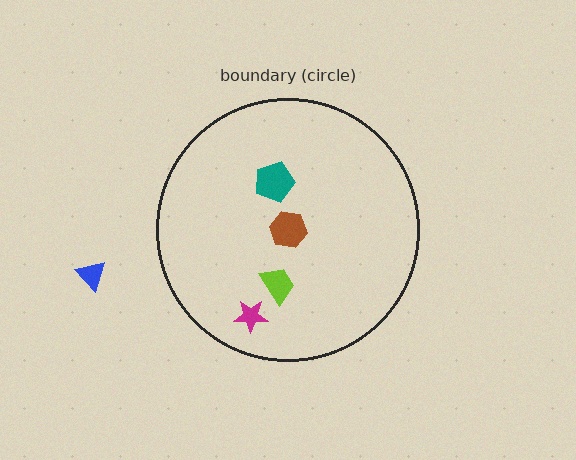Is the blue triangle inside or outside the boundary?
Outside.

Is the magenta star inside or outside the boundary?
Inside.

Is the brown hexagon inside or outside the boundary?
Inside.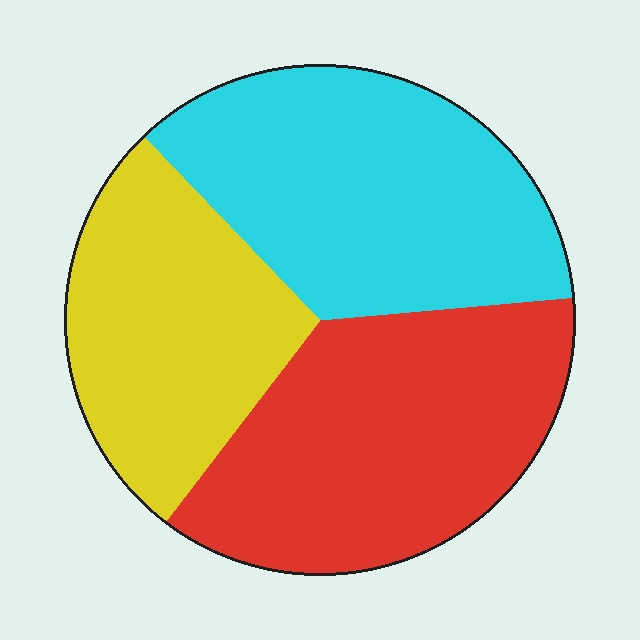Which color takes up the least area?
Yellow, at roughly 30%.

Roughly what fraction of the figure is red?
Red takes up about three eighths (3/8) of the figure.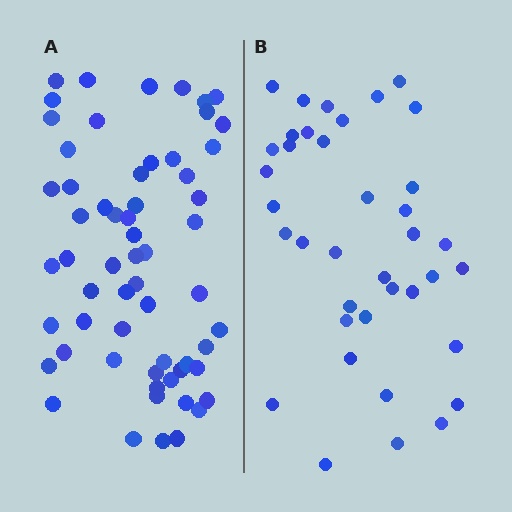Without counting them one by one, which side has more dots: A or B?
Region A (the left region) has more dots.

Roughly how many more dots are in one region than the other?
Region A has approximately 20 more dots than region B.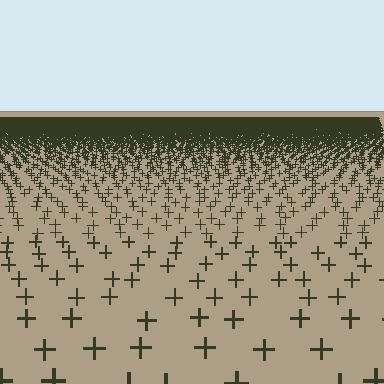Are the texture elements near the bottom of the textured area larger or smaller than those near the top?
Larger. Near the bottom, elements are closer to the viewer and appear at a bigger on-screen size.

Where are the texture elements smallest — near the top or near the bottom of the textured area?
Near the top.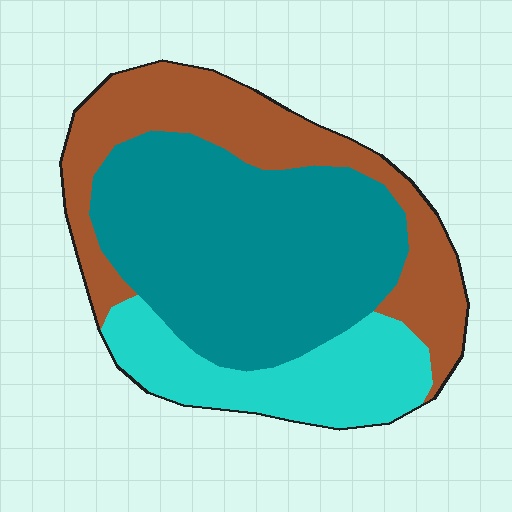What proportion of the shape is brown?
Brown takes up between a sixth and a third of the shape.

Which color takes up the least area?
Cyan, at roughly 20%.